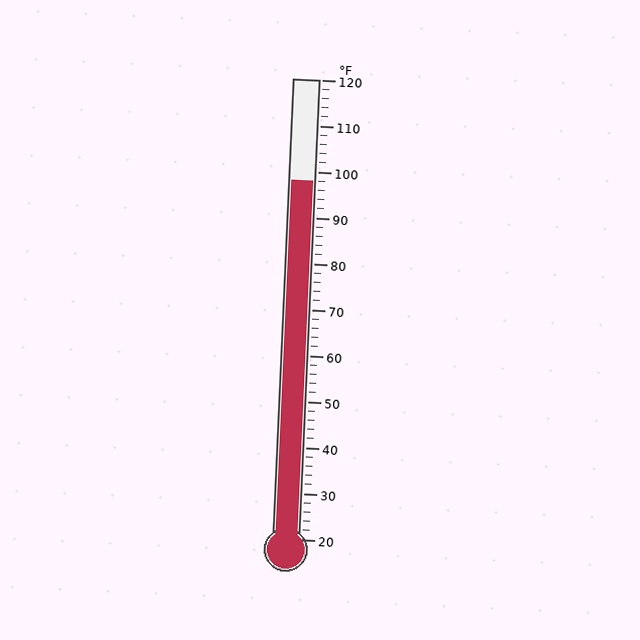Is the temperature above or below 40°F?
The temperature is above 40°F.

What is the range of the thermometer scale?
The thermometer scale ranges from 20°F to 120°F.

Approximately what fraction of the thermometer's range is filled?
The thermometer is filled to approximately 80% of its range.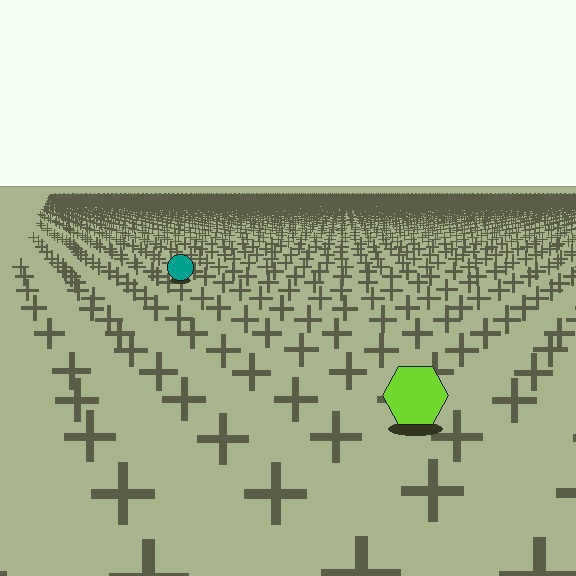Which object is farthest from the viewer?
The teal circle is farthest from the viewer. It appears smaller and the ground texture around it is denser.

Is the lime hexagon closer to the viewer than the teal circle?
Yes. The lime hexagon is closer — you can tell from the texture gradient: the ground texture is coarser near it.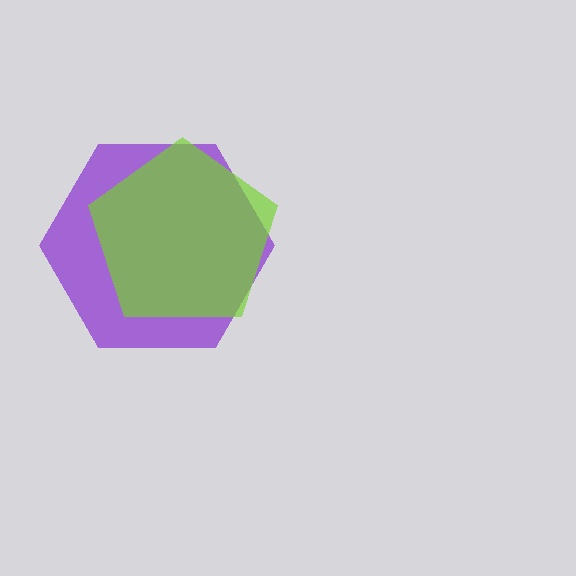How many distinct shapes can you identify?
There are 2 distinct shapes: a purple hexagon, a lime pentagon.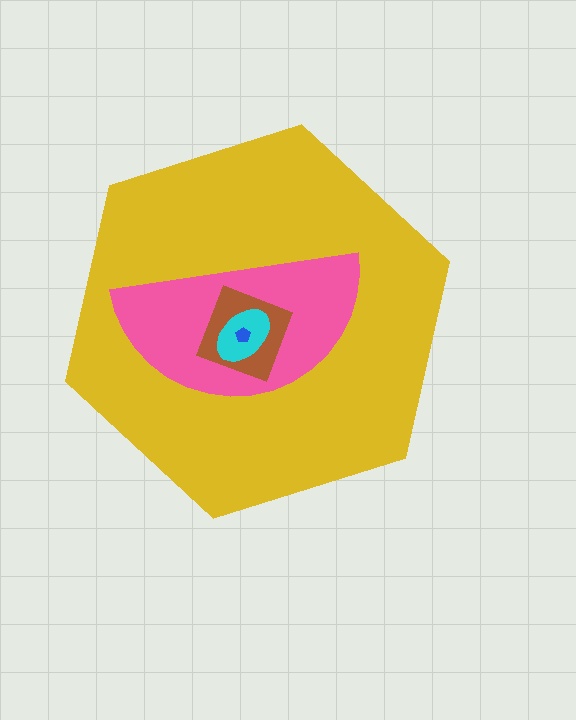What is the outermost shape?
The yellow hexagon.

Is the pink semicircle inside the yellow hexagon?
Yes.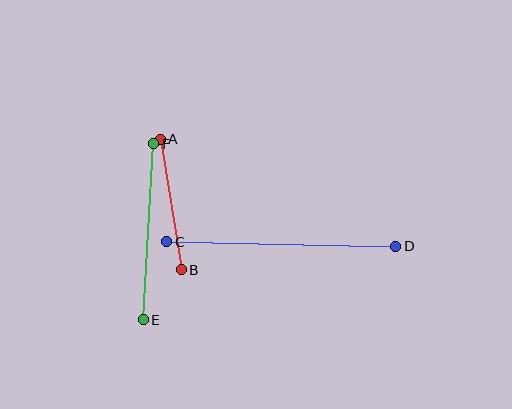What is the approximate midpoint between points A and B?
The midpoint is at approximately (171, 204) pixels.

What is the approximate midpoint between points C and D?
The midpoint is at approximately (281, 244) pixels.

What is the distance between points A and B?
The distance is approximately 132 pixels.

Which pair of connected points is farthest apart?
Points C and D are farthest apart.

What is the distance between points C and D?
The distance is approximately 229 pixels.